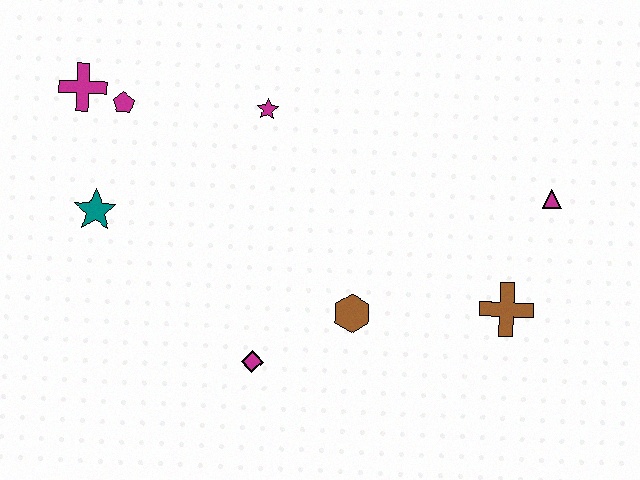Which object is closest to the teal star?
The magenta pentagon is closest to the teal star.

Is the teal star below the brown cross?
No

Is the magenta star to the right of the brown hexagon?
No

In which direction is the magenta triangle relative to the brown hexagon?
The magenta triangle is to the right of the brown hexagon.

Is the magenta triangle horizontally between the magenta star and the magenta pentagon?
No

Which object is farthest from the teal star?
The magenta triangle is farthest from the teal star.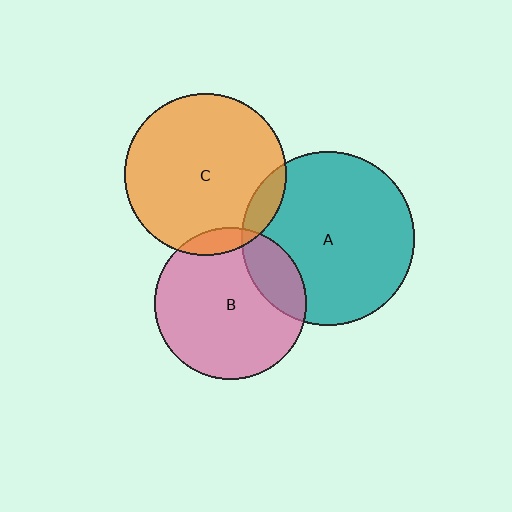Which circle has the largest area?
Circle A (teal).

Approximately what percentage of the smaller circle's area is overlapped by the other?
Approximately 10%.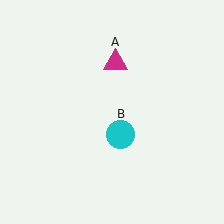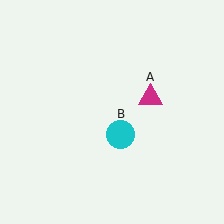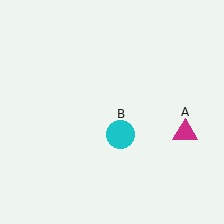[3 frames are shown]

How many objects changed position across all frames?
1 object changed position: magenta triangle (object A).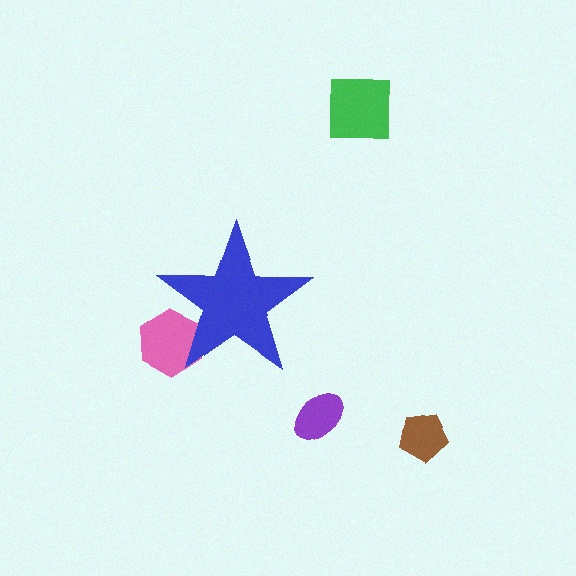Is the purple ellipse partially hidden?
No, the purple ellipse is fully visible.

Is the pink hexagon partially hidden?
Yes, the pink hexagon is partially hidden behind the blue star.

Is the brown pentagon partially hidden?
No, the brown pentagon is fully visible.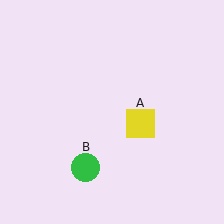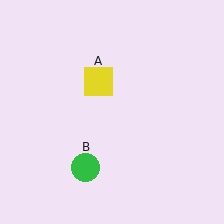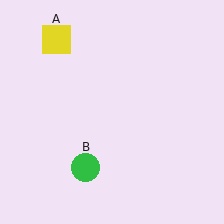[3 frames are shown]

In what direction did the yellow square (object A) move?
The yellow square (object A) moved up and to the left.